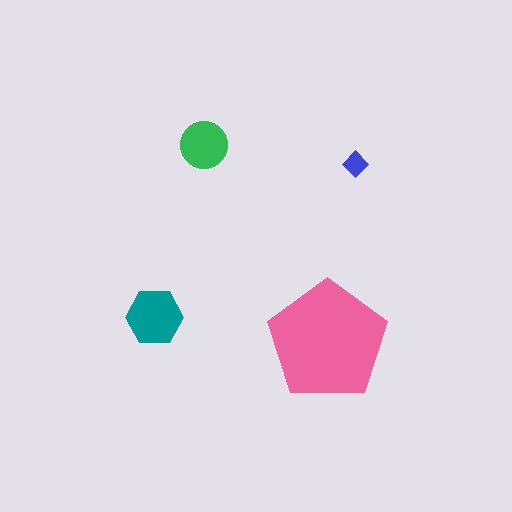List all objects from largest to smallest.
The pink pentagon, the teal hexagon, the green circle, the blue diamond.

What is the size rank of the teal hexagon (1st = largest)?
2nd.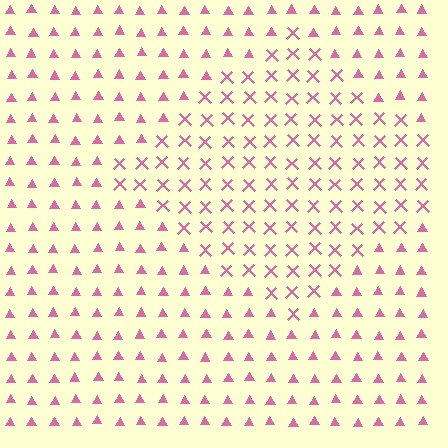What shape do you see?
I see a diamond.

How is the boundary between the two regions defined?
The boundary is defined by a change in element shape: X marks inside vs. triangles outside. All elements share the same color and spacing.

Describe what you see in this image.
The image is filled with small pink elements arranged in a uniform grid. A diamond-shaped region contains X marks, while the surrounding area contains triangles. The boundary is defined purely by the change in element shape.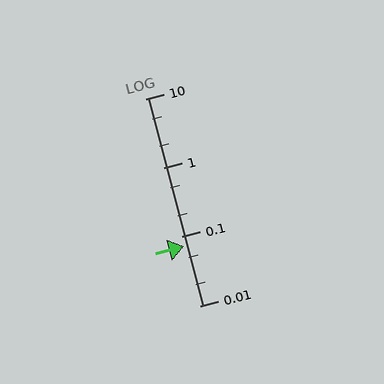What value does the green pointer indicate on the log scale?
The pointer indicates approximately 0.072.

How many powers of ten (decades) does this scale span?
The scale spans 3 decades, from 0.01 to 10.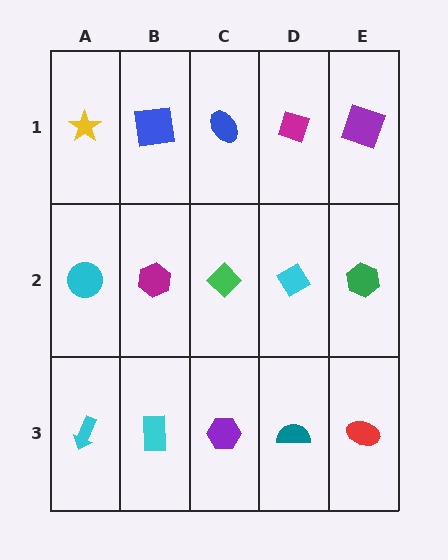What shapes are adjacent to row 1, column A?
A cyan circle (row 2, column A), a blue square (row 1, column B).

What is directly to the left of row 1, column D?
A blue ellipse.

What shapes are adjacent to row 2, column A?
A yellow star (row 1, column A), a cyan arrow (row 3, column A), a magenta hexagon (row 2, column B).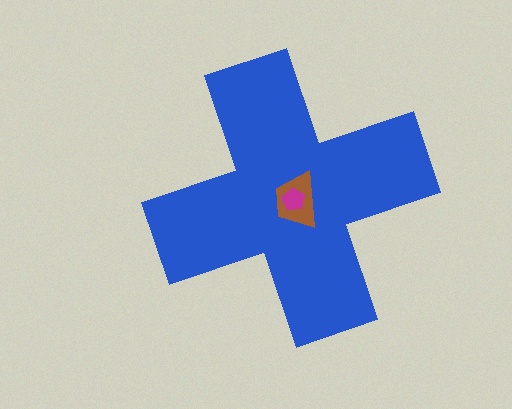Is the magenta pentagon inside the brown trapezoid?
Yes.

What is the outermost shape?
The blue cross.